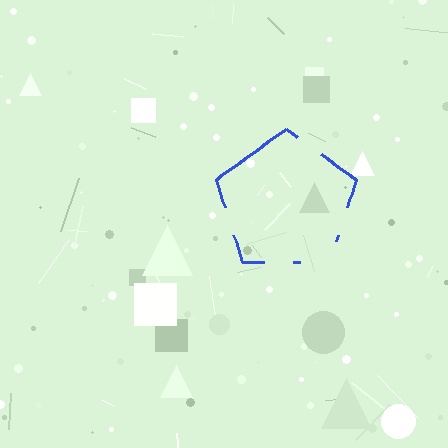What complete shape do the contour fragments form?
The contour fragments form a pentagon.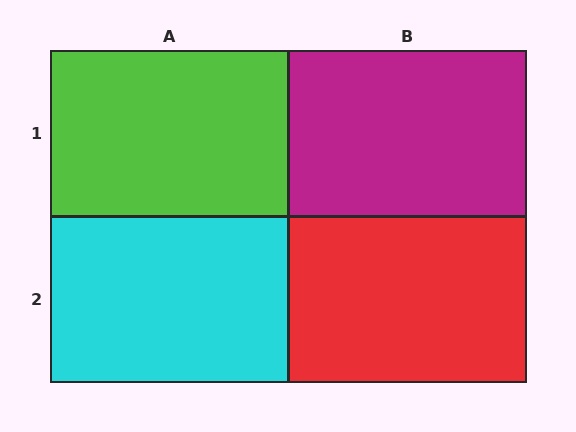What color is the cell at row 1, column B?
Magenta.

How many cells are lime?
1 cell is lime.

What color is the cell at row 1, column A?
Lime.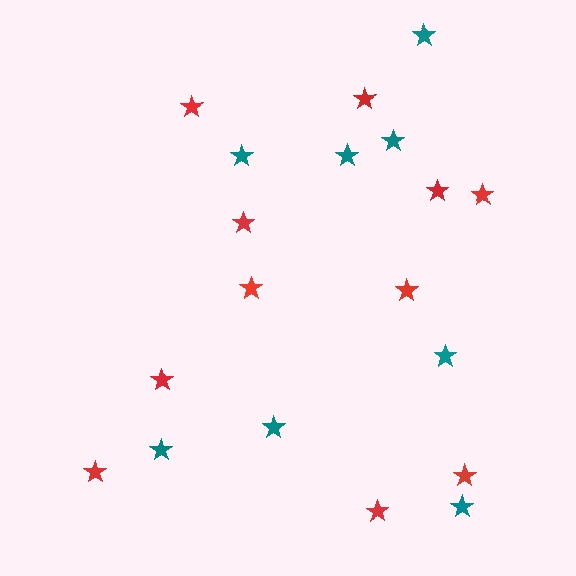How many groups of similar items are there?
There are 2 groups: one group of teal stars (8) and one group of red stars (11).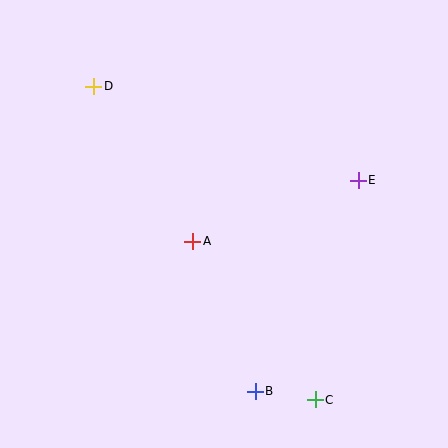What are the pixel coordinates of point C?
Point C is at (315, 400).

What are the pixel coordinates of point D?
Point D is at (94, 86).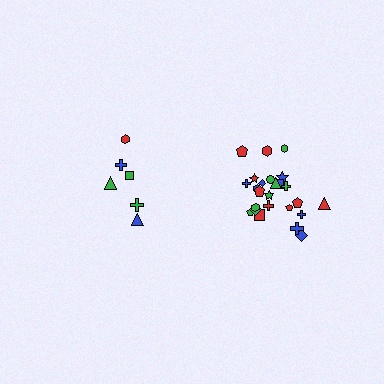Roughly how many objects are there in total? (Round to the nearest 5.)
Roughly 30 objects in total.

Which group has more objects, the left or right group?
The right group.